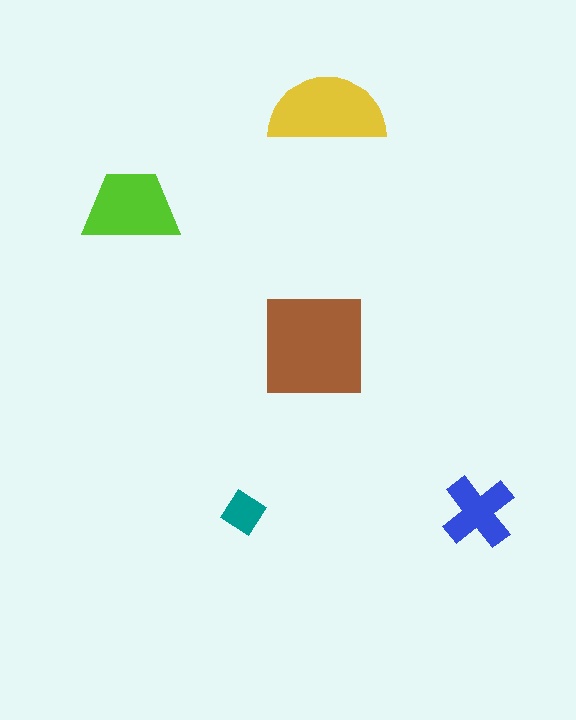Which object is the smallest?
The teal diamond.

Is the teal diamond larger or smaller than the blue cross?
Smaller.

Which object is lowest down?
The teal diamond is bottommost.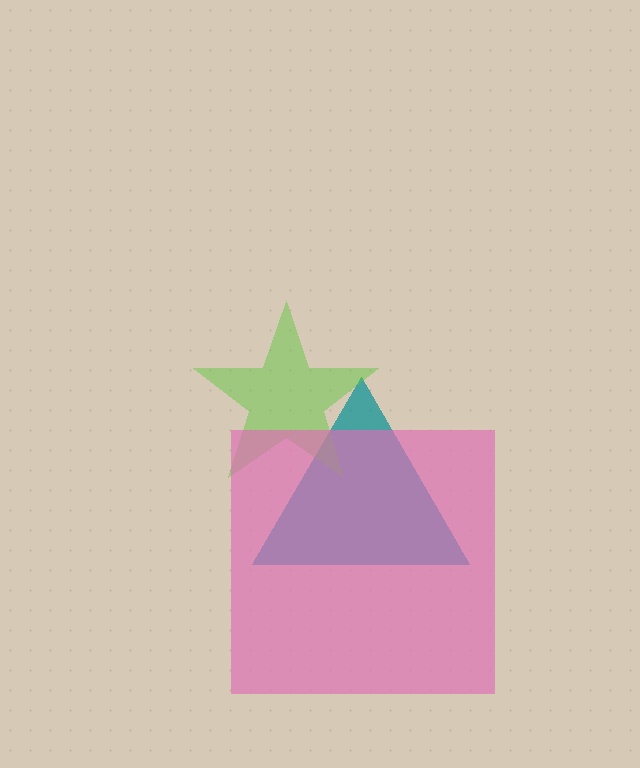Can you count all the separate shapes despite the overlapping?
Yes, there are 3 separate shapes.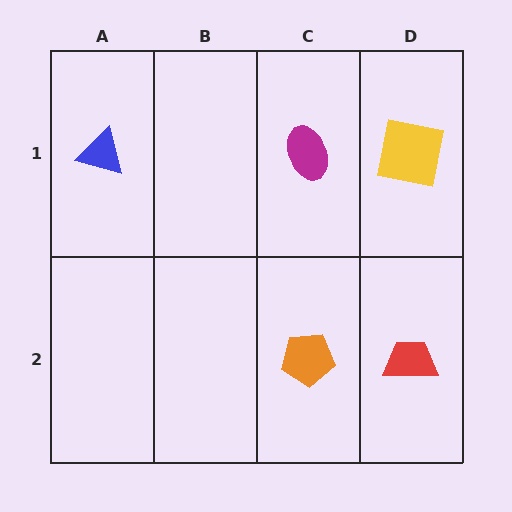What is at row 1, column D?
A yellow square.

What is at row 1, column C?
A magenta ellipse.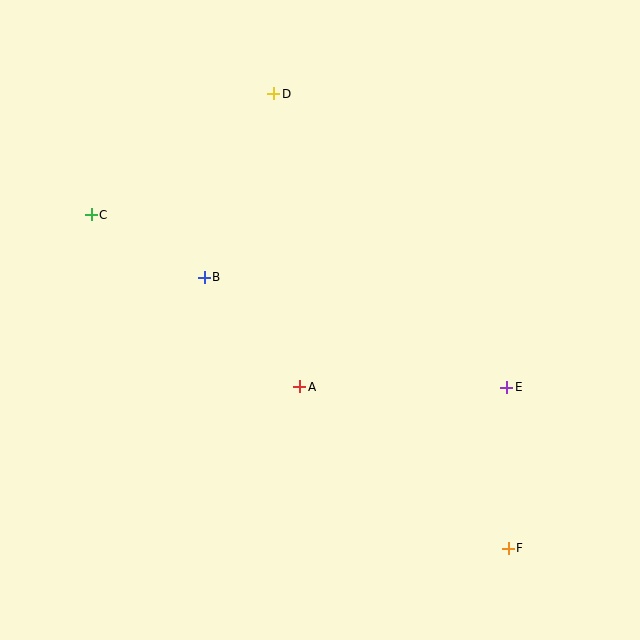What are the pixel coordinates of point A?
Point A is at (300, 387).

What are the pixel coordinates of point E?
Point E is at (507, 387).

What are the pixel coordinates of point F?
Point F is at (508, 548).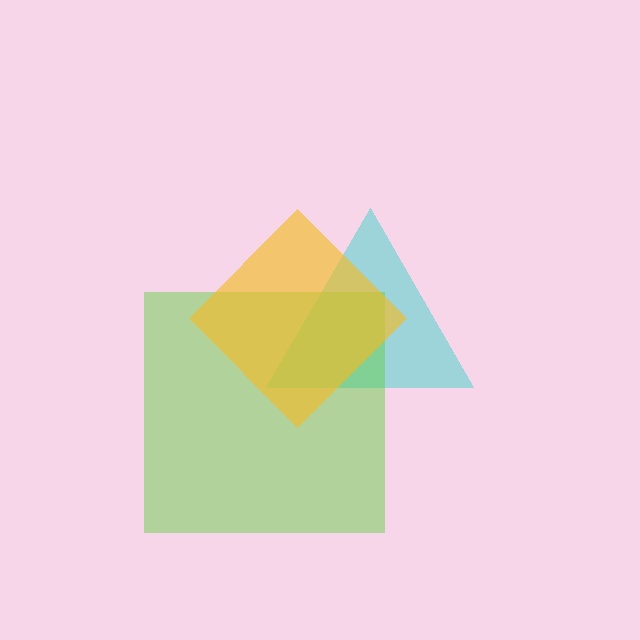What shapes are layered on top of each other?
The layered shapes are: a cyan triangle, a lime square, a yellow diamond.